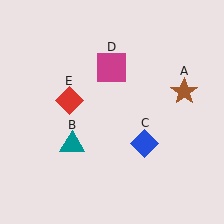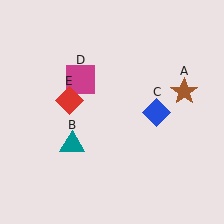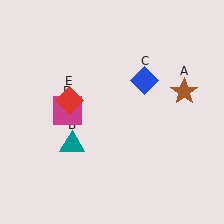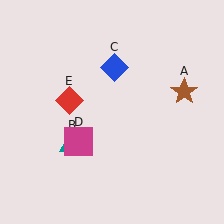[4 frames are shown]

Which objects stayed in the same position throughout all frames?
Brown star (object A) and teal triangle (object B) and red diamond (object E) remained stationary.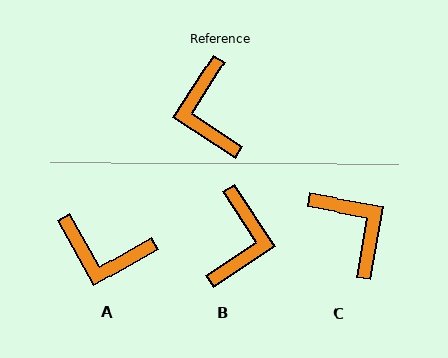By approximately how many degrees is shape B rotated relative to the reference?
Approximately 156 degrees counter-clockwise.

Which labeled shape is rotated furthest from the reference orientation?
C, about 157 degrees away.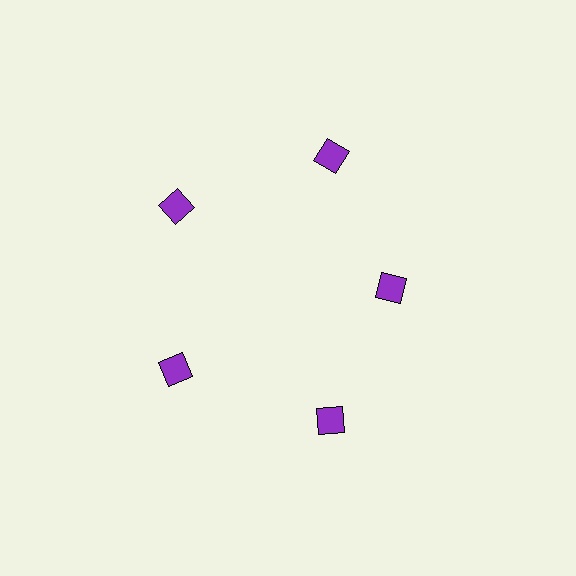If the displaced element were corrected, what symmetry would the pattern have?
It would have 5-fold rotational symmetry — the pattern would map onto itself every 72 degrees.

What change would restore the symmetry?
The symmetry would be restored by moving it outward, back onto the ring so that all 5 squares sit at equal angles and equal distance from the center.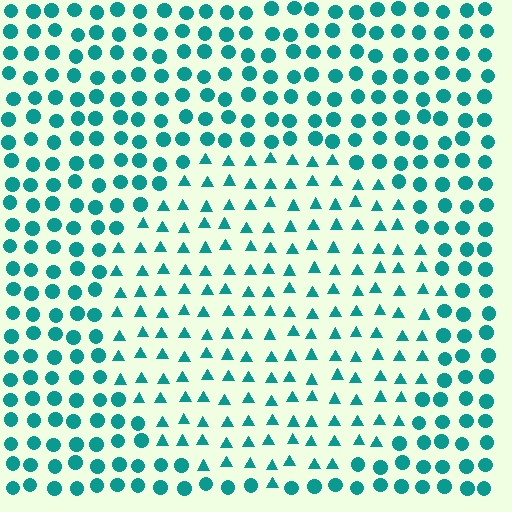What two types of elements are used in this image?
The image uses triangles inside the circle region and circles outside it.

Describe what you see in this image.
The image is filled with small teal elements arranged in a uniform grid. A circle-shaped region contains triangles, while the surrounding area contains circles. The boundary is defined purely by the change in element shape.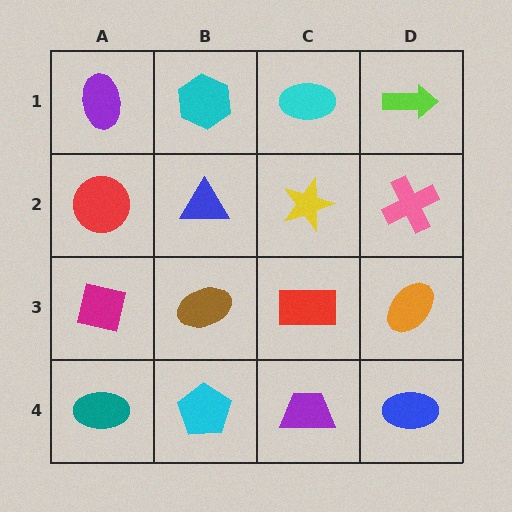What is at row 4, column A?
A teal ellipse.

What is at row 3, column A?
A magenta square.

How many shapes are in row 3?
4 shapes.